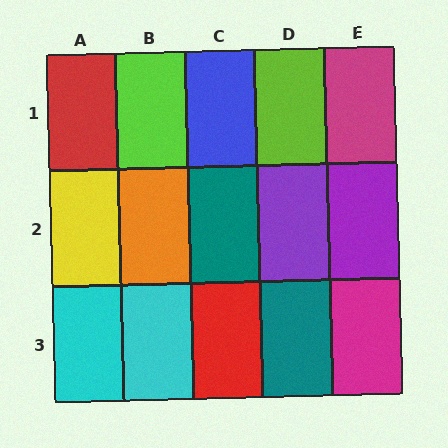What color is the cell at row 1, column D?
Lime.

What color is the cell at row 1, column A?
Red.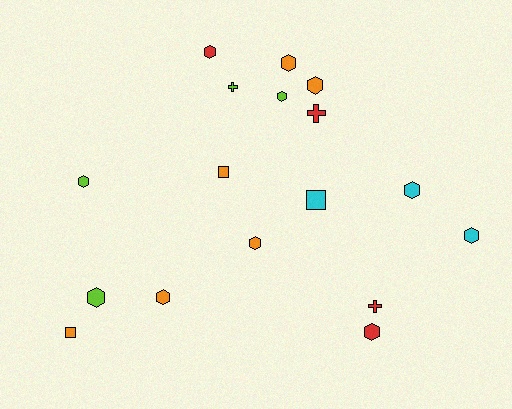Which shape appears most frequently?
Hexagon, with 11 objects.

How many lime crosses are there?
There is 1 lime cross.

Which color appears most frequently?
Orange, with 6 objects.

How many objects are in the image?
There are 17 objects.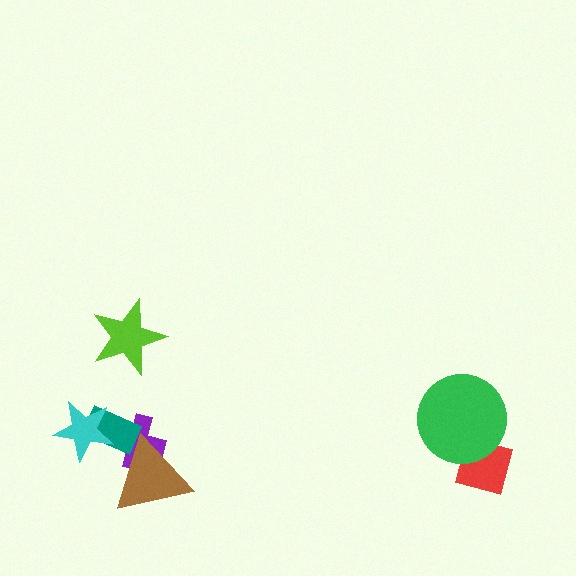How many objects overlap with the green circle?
1 object overlaps with the green circle.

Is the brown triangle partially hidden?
No, no other shape covers it.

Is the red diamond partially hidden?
Yes, it is partially covered by another shape.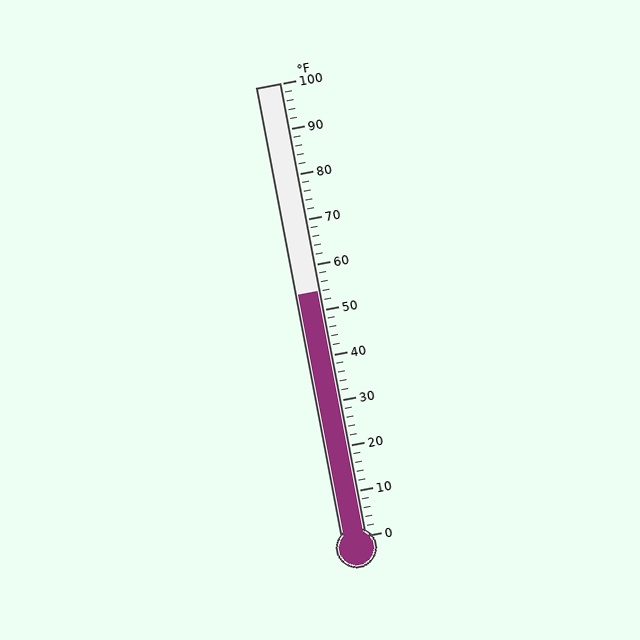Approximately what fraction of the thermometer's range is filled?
The thermometer is filled to approximately 55% of its range.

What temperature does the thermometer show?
The thermometer shows approximately 54°F.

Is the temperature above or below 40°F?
The temperature is above 40°F.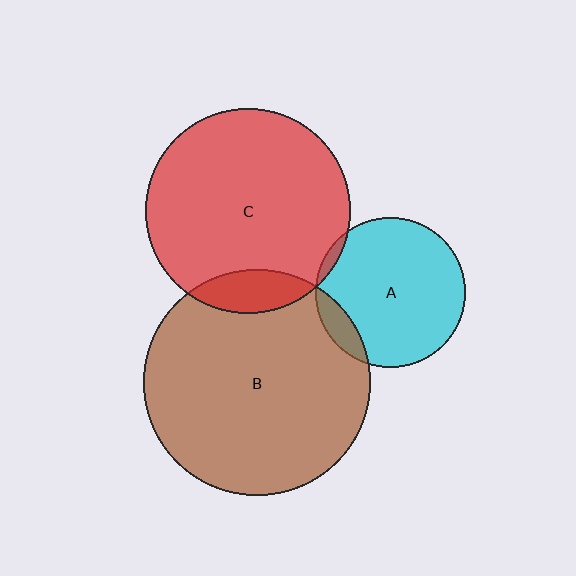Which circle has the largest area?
Circle B (brown).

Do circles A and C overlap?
Yes.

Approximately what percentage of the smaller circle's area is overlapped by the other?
Approximately 5%.